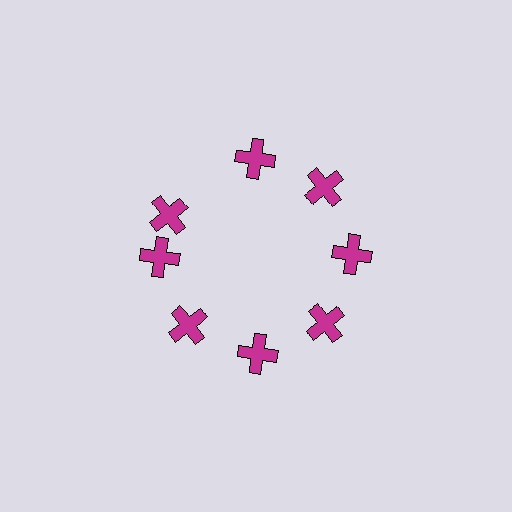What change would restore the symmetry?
The symmetry would be restored by rotating it back into even spacing with its neighbors so that all 8 crosses sit at equal angles and equal distance from the center.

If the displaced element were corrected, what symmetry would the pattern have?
It would have 8-fold rotational symmetry — the pattern would map onto itself every 45 degrees.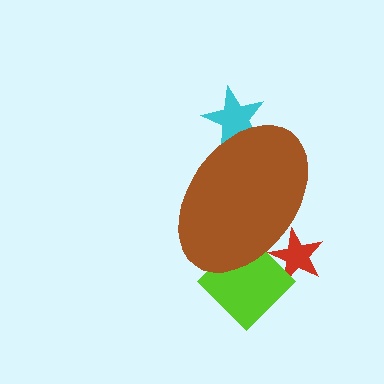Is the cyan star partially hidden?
Yes, the cyan star is partially hidden behind the brown ellipse.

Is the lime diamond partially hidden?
Yes, the lime diamond is partially hidden behind the brown ellipse.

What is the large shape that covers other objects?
A brown ellipse.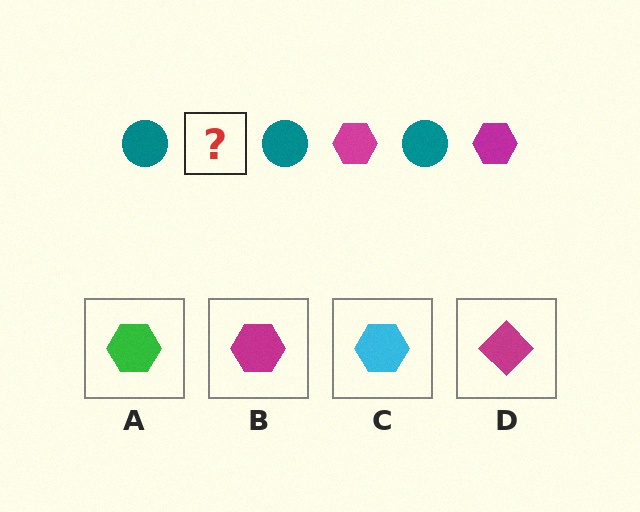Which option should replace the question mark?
Option B.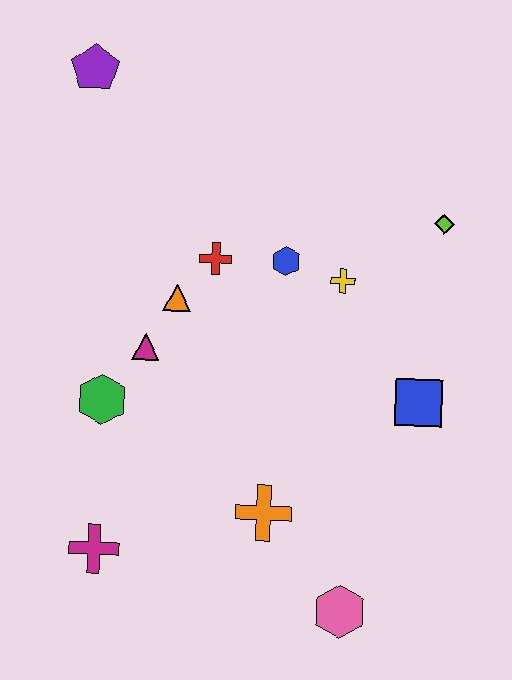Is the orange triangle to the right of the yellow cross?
No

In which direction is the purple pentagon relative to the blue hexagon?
The purple pentagon is to the left of the blue hexagon.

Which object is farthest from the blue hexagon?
The pink hexagon is farthest from the blue hexagon.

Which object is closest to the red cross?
The orange triangle is closest to the red cross.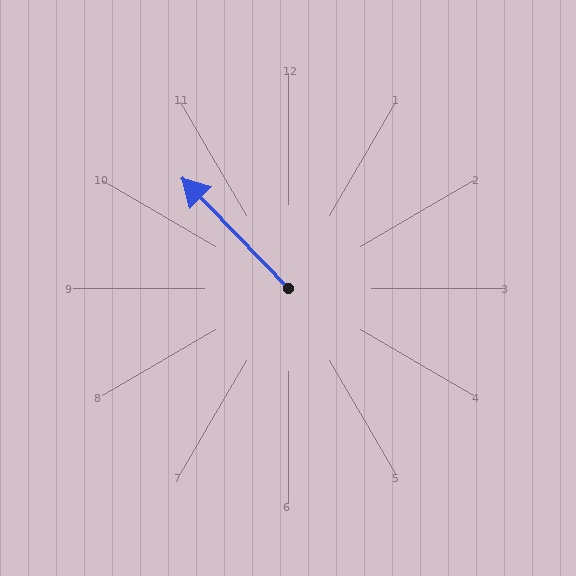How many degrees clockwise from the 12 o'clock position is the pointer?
Approximately 316 degrees.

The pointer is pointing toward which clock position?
Roughly 11 o'clock.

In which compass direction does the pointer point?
Northwest.